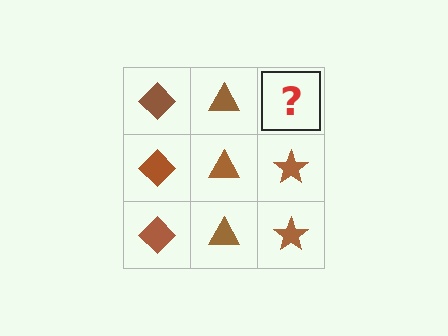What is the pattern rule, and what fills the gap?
The rule is that each column has a consistent shape. The gap should be filled with a brown star.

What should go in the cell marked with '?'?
The missing cell should contain a brown star.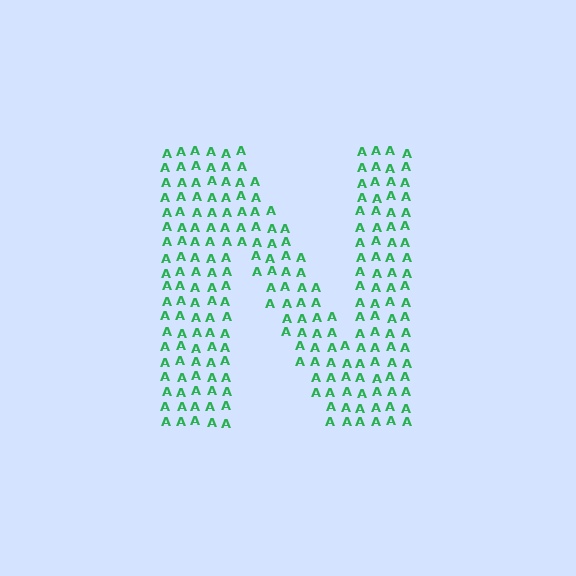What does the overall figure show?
The overall figure shows the letter N.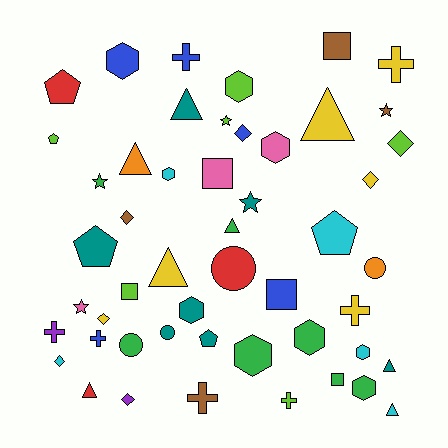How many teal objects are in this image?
There are 7 teal objects.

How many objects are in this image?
There are 50 objects.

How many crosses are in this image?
There are 7 crosses.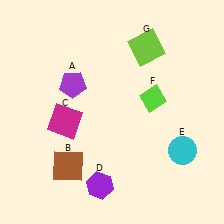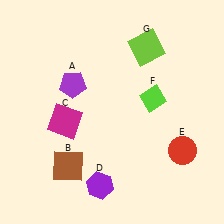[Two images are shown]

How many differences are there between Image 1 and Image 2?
There is 1 difference between the two images.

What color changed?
The circle (E) changed from cyan in Image 1 to red in Image 2.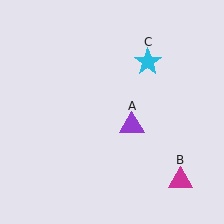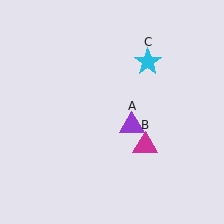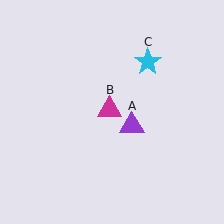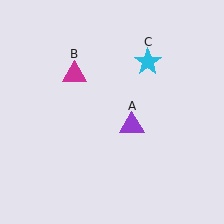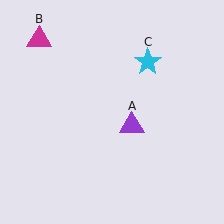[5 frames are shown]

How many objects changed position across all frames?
1 object changed position: magenta triangle (object B).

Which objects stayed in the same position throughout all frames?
Purple triangle (object A) and cyan star (object C) remained stationary.